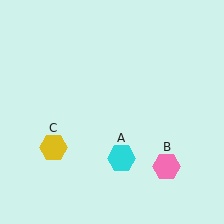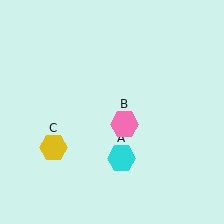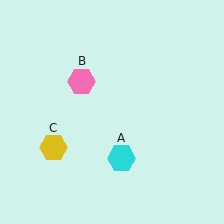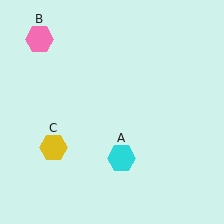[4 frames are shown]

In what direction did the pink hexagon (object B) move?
The pink hexagon (object B) moved up and to the left.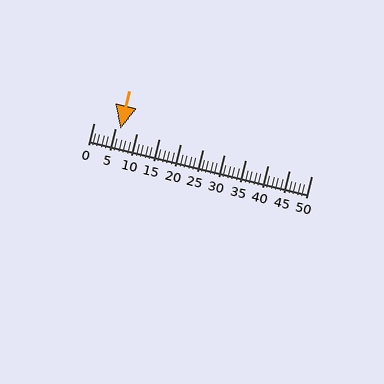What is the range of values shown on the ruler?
The ruler shows values from 0 to 50.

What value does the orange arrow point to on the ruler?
The orange arrow points to approximately 6.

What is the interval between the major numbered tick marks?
The major tick marks are spaced 5 units apart.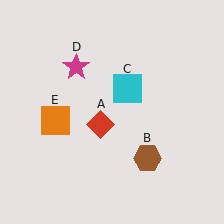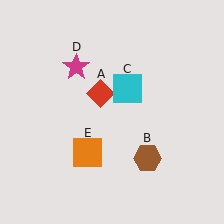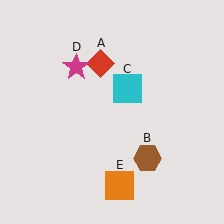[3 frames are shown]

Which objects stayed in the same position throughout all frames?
Brown hexagon (object B) and cyan square (object C) and magenta star (object D) remained stationary.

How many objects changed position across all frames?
2 objects changed position: red diamond (object A), orange square (object E).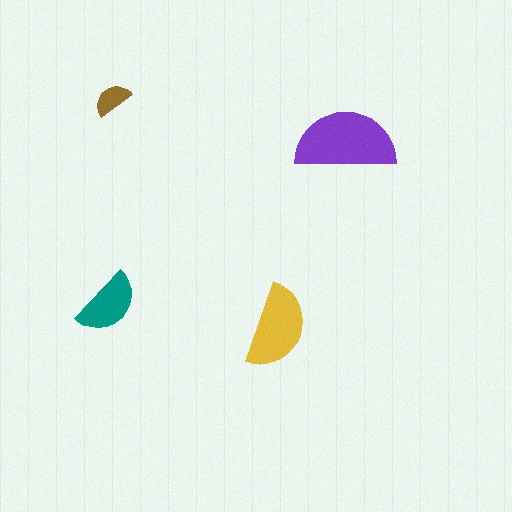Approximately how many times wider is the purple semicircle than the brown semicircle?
About 2.5 times wider.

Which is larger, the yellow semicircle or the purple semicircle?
The purple one.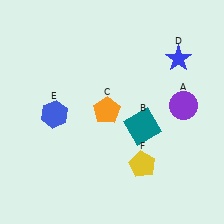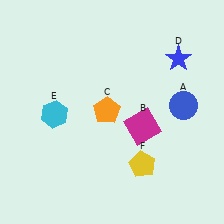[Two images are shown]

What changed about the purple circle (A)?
In Image 1, A is purple. In Image 2, it changed to blue.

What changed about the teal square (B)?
In Image 1, B is teal. In Image 2, it changed to magenta.